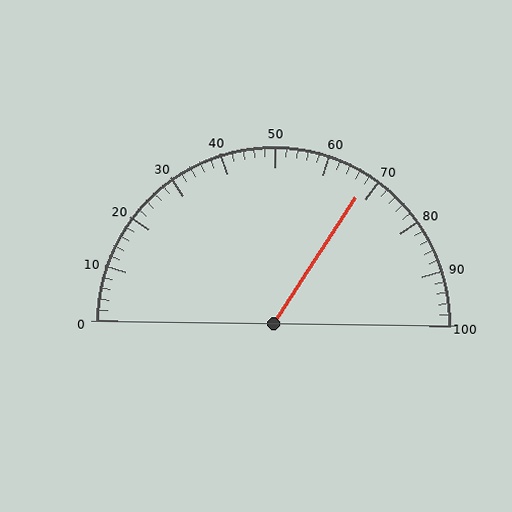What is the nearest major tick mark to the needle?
The nearest major tick mark is 70.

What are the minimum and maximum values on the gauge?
The gauge ranges from 0 to 100.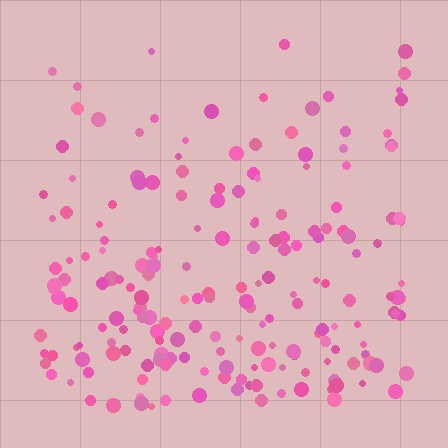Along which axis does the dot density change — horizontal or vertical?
Vertical.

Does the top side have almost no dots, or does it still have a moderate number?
Still a moderate number, just noticeably fewer than the bottom.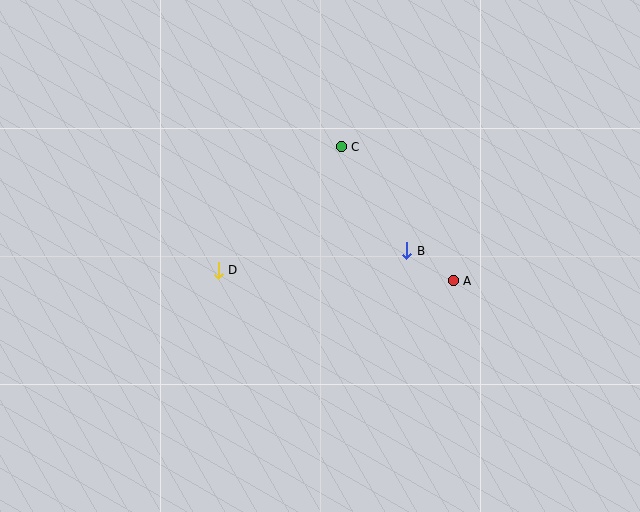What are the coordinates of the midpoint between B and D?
The midpoint between B and D is at (312, 260).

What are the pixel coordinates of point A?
Point A is at (453, 281).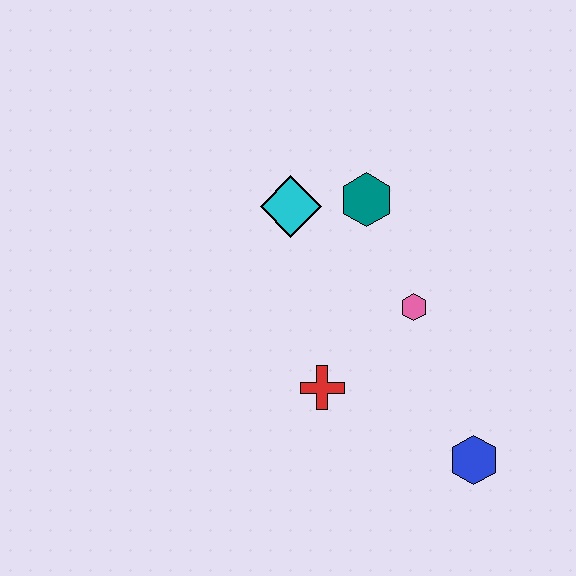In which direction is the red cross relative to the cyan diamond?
The red cross is below the cyan diamond.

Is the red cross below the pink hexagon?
Yes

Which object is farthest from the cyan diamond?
The blue hexagon is farthest from the cyan diamond.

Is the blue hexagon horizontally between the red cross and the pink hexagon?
No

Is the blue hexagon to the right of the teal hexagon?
Yes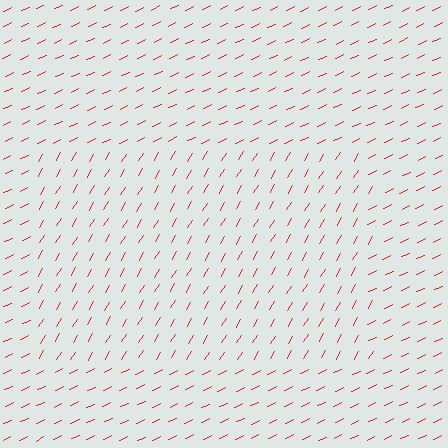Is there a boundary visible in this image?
Yes, there is a texture boundary formed by a change in line orientation.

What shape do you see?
I see a rectangle.